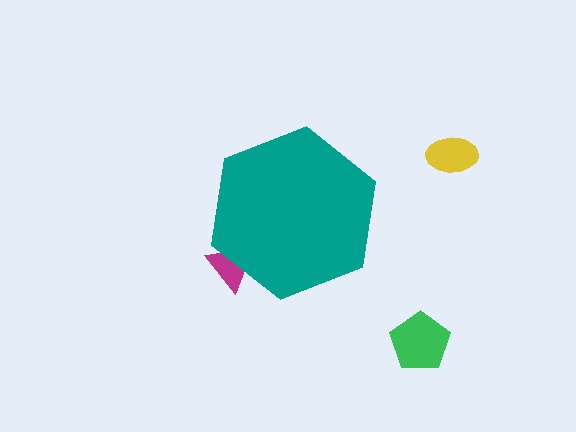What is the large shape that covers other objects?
A teal hexagon.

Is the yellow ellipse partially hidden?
No, the yellow ellipse is fully visible.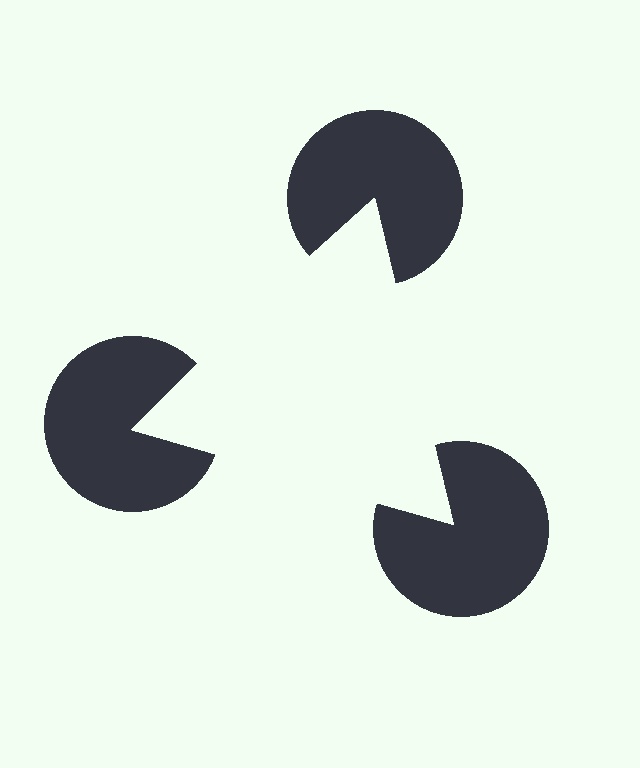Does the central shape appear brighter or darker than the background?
It typically appears slightly brighter than the background, even though no actual brightness change is drawn.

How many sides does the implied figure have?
3 sides.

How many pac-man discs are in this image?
There are 3 — one at each vertex of the illusory triangle.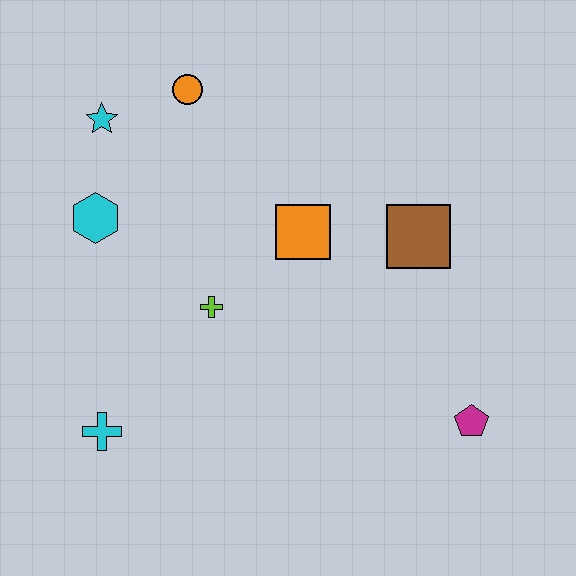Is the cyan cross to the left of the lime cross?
Yes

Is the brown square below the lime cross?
No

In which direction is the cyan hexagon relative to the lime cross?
The cyan hexagon is to the left of the lime cross.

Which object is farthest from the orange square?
The cyan cross is farthest from the orange square.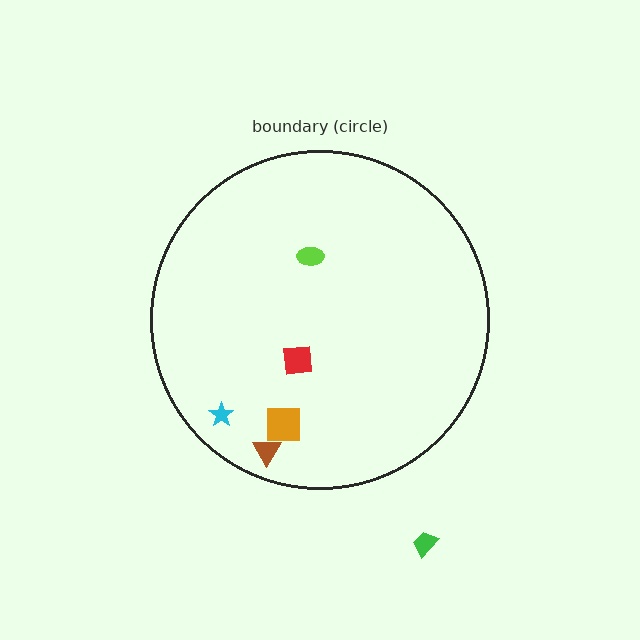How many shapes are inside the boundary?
5 inside, 1 outside.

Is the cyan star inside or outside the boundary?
Inside.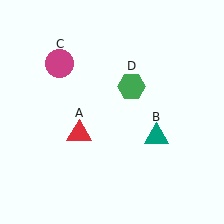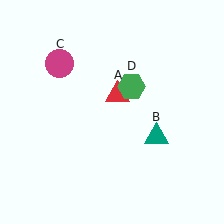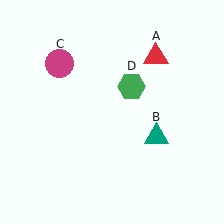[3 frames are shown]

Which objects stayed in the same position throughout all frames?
Teal triangle (object B) and magenta circle (object C) and green hexagon (object D) remained stationary.